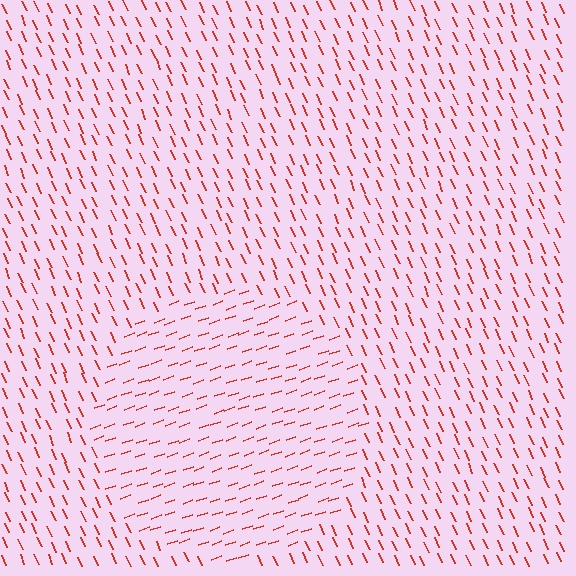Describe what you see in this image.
The image is filled with small red line segments. A circle region in the image has lines oriented differently from the surrounding lines, creating a visible texture boundary.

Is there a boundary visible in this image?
Yes, there is a texture boundary formed by a change in line orientation.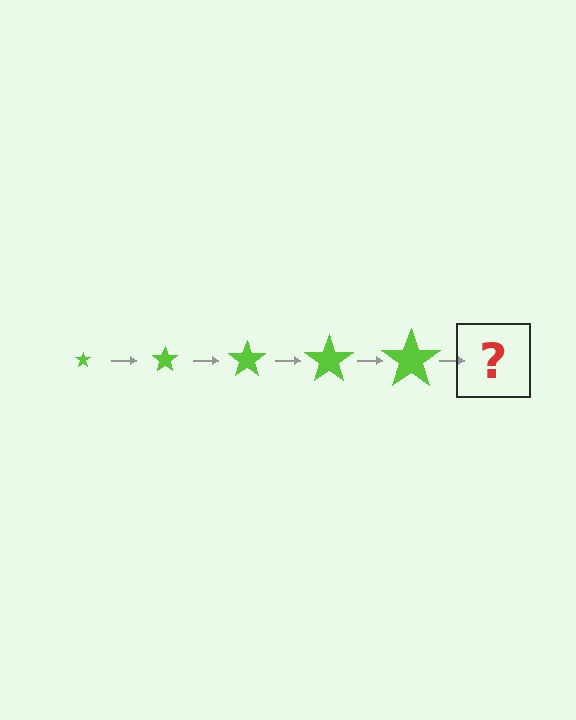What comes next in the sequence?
The next element should be a lime star, larger than the previous one.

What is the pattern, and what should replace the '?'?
The pattern is that the star gets progressively larger each step. The '?' should be a lime star, larger than the previous one.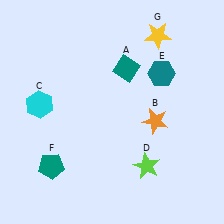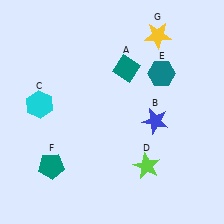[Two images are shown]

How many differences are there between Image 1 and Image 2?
There is 1 difference between the two images.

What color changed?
The star (B) changed from orange in Image 1 to blue in Image 2.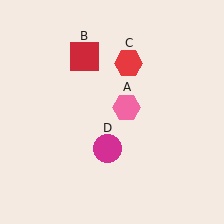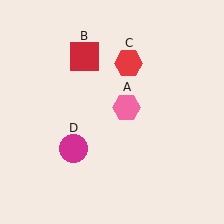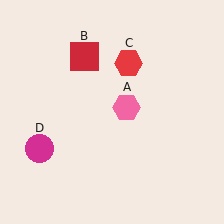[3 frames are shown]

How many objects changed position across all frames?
1 object changed position: magenta circle (object D).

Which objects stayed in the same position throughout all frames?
Pink hexagon (object A) and red square (object B) and red hexagon (object C) remained stationary.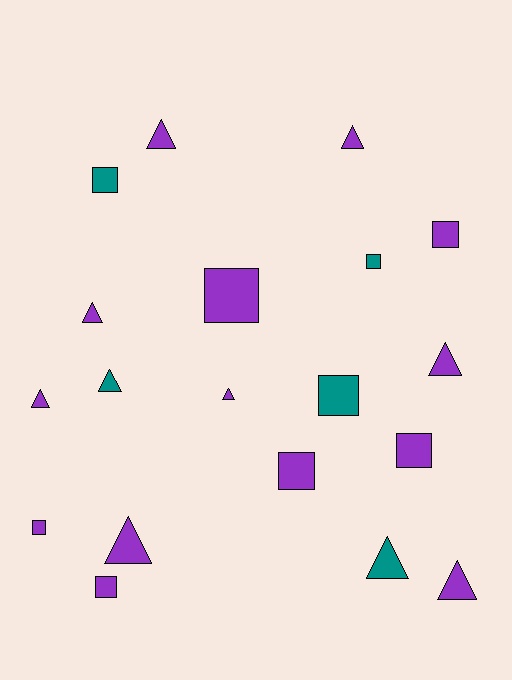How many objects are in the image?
There are 19 objects.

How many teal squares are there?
There are 3 teal squares.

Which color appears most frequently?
Purple, with 14 objects.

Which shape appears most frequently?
Triangle, with 10 objects.